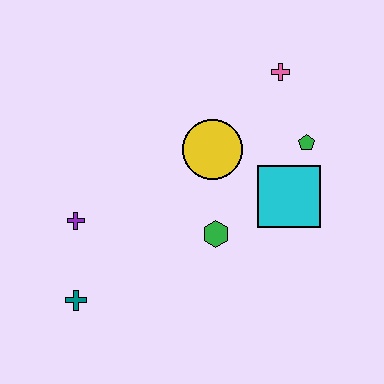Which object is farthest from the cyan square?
The teal cross is farthest from the cyan square.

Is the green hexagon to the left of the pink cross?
Yes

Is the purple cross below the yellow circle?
Yes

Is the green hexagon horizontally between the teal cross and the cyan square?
Yes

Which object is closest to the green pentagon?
The cyan square is closest to the green pentagon.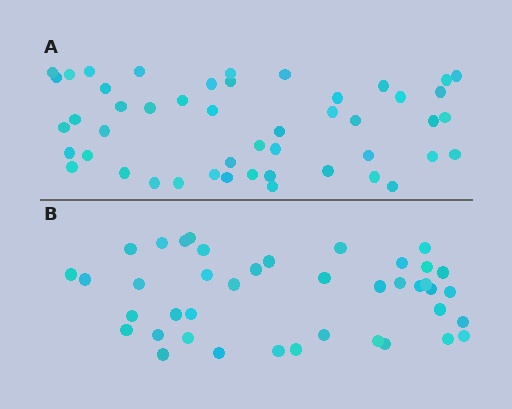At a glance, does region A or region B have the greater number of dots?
Region A (the top region) has more dots.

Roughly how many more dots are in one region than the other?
Region A has roughly 8 or so more dots than region B.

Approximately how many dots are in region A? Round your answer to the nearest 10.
About 50 dots. (The exact count is 48, which rounds to 50.)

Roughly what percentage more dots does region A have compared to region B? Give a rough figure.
About 15% more.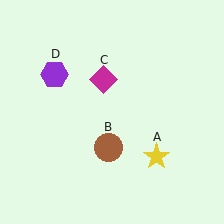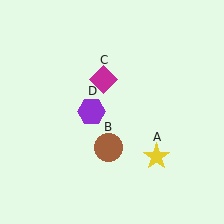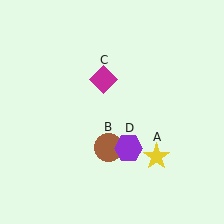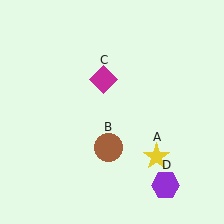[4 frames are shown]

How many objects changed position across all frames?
1 object changed position: purple hexagon (object D).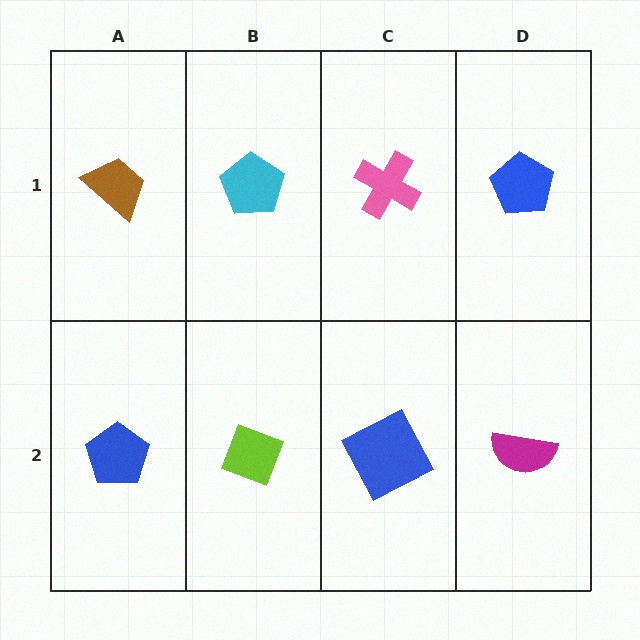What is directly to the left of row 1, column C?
A cyan pentagon.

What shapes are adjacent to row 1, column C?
A blue square (row 2, column C), a cyan pentagon (row 1, column B), a blue pentagon (row 1, column D).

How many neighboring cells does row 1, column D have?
2.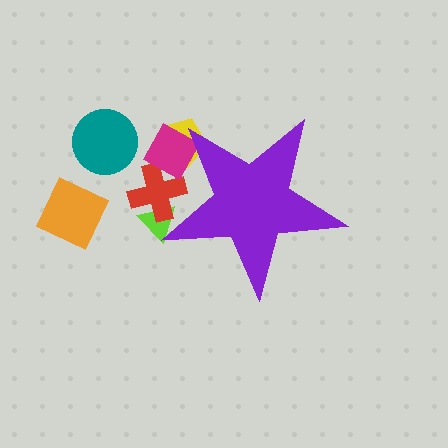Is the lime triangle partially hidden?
Yes, the lime triangle is partially hidden behind the purple star.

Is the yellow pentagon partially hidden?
Yes, the yellow pentagon is partially hidden behind the purple star.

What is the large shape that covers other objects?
A purple star.